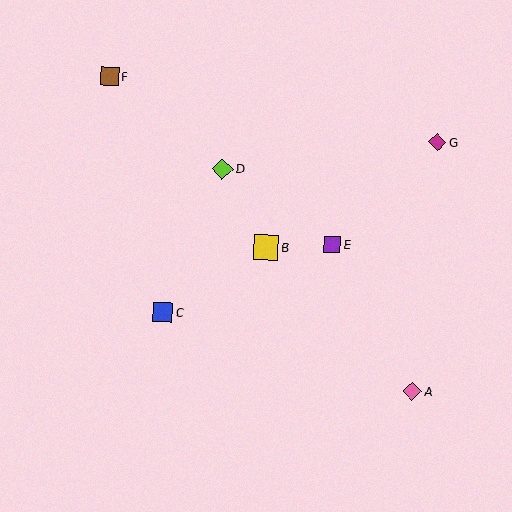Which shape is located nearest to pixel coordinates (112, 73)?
The brown square (labeled F) at (109, 76) is nearest to that location.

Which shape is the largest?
The yellow square (labeled B) is the largest.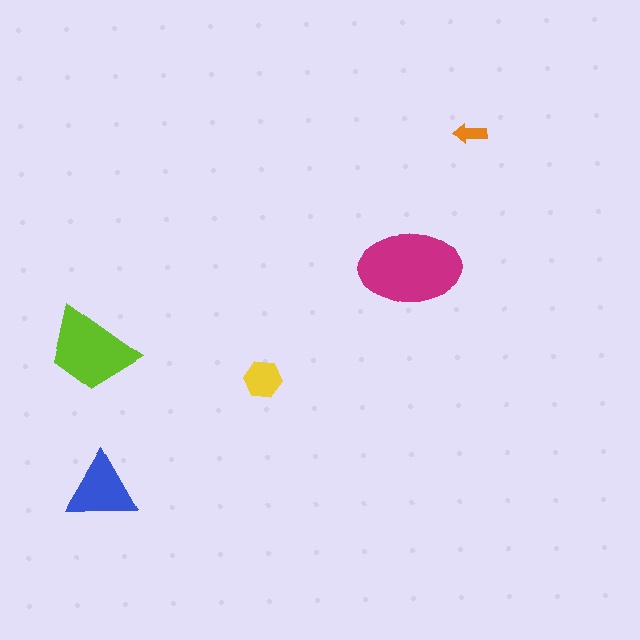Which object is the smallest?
The orange arrow.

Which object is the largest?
The magenta ellipse.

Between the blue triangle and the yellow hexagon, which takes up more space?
The blue triangle.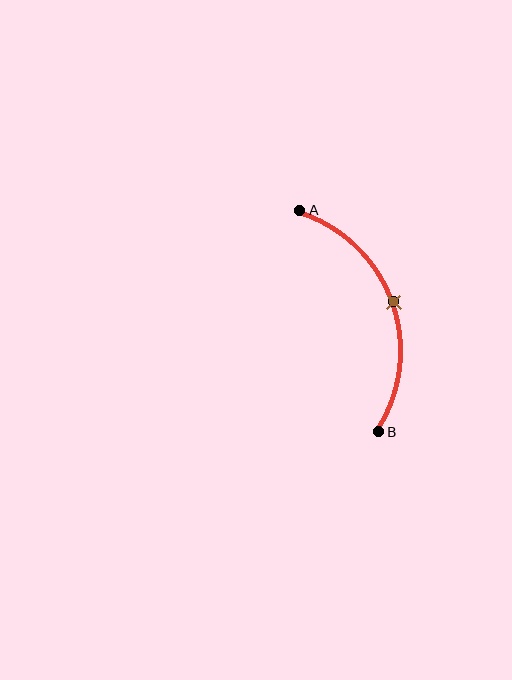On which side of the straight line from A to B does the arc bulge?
The arc bulges to the right of the straight line connecting A and B.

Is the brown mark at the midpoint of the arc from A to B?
Yes. The brown mark lies on the arc at equal arc-length from both A and B — it is the arc midpoint.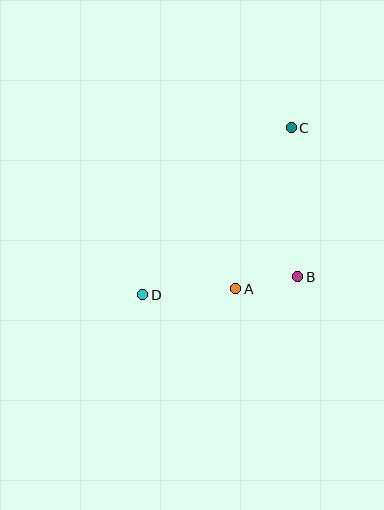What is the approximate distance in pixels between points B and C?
The distance between B and C is approximately 149 pixels.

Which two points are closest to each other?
Points A and B are closest to each other.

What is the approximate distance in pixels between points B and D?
The distance between B and D is approximately 156 pixels.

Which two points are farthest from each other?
Points C and D are farthest from each other.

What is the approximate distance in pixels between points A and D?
The distance between A and D is approximately 93 pixels.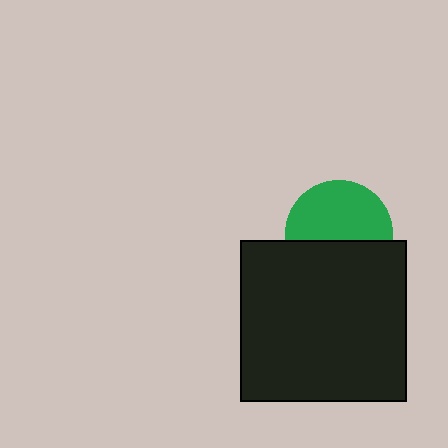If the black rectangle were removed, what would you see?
You would see the complete green circle.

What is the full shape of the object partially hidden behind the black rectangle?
The partially hidden object is a green circle.